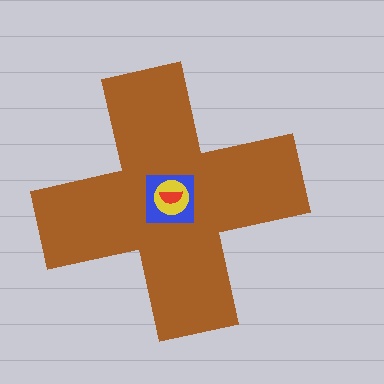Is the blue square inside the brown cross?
Yes.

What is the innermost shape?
The red semicircle.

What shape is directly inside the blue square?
The yellow circle.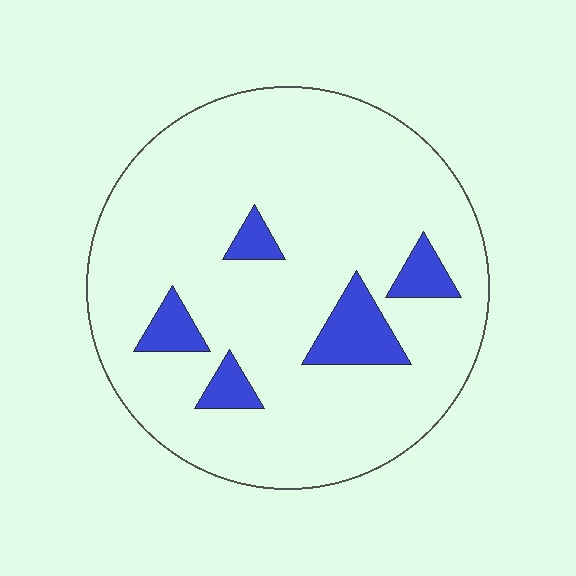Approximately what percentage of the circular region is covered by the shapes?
Approximately 10%.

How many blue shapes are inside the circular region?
5.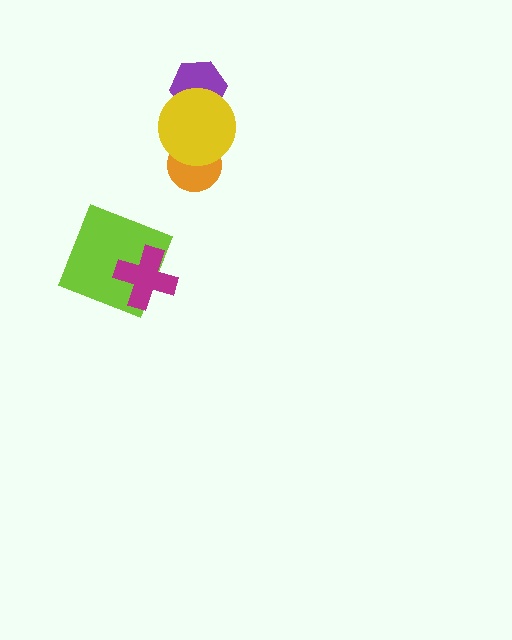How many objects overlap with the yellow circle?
2 objects overlap with the yellow circle.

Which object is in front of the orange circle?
The yellow circle is in front of the orange circle.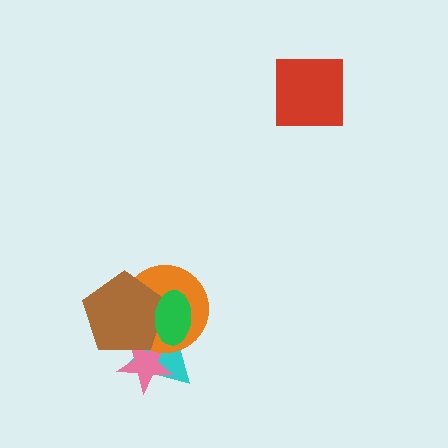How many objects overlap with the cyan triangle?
4 objects overlap with the cyan triangle.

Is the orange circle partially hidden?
Yes, it is partially covered by another shape.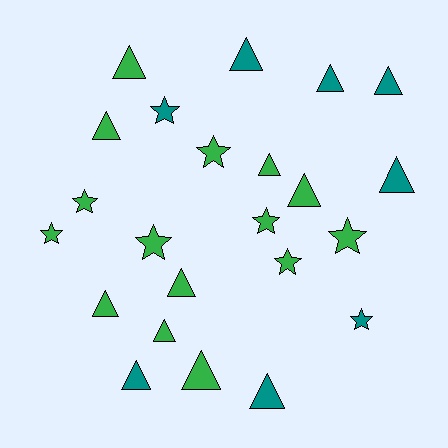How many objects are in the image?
There are 23 objects.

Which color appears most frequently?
Green, with 15 objects.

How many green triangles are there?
There are 8 green triangles.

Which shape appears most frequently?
Triangle, with 14 objects.